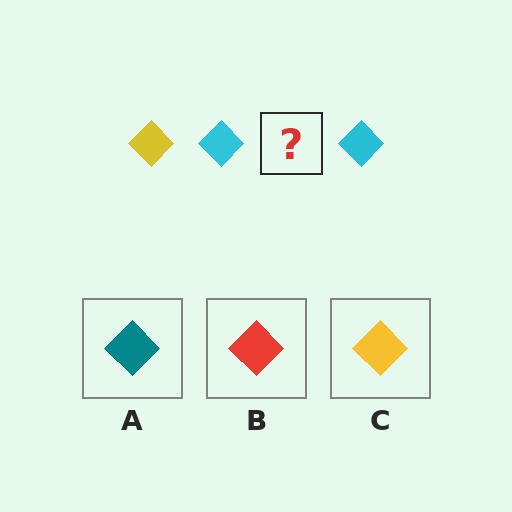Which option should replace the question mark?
Option C.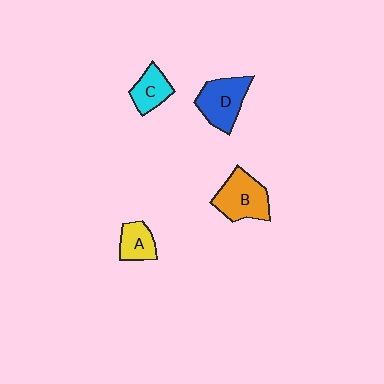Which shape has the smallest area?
Shape A (yellow).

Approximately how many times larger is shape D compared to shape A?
Approximately 1.7 times.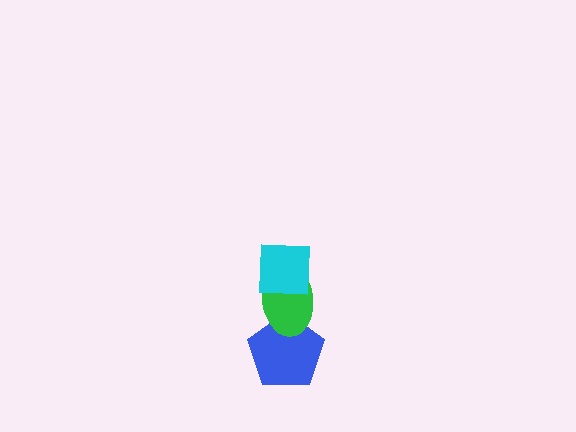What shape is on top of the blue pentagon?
The green ellipse is on top of the blue pentagon.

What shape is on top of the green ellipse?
The cyan square is on top of the green ellipse.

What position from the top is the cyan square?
The cyan square is 1st from the top.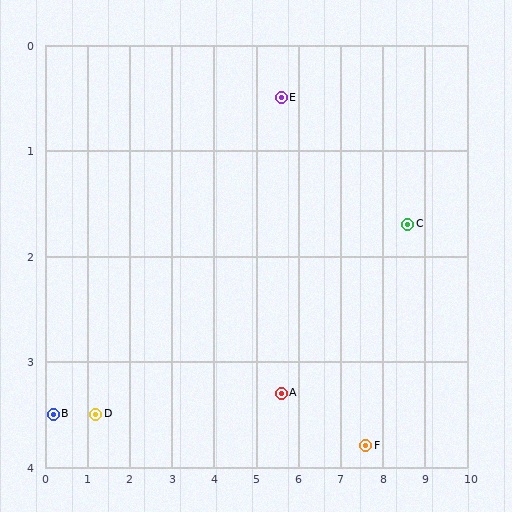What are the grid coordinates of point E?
Point E is at approximately (5.6, 0.5).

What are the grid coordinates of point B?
Point B is at approximately (0.2, 3.5).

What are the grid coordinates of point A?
Point A is at approximately (5.6, 3.3).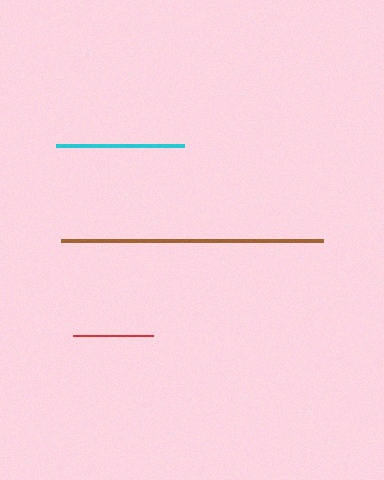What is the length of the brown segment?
The brown segment is approximately 262 pixels long.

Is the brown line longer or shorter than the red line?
The brown line is longer than the red line.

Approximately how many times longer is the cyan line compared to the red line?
The cyan line is approximately 1.6 times the length of the red line.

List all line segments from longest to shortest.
From longest to shortest: brown, cyan, red.